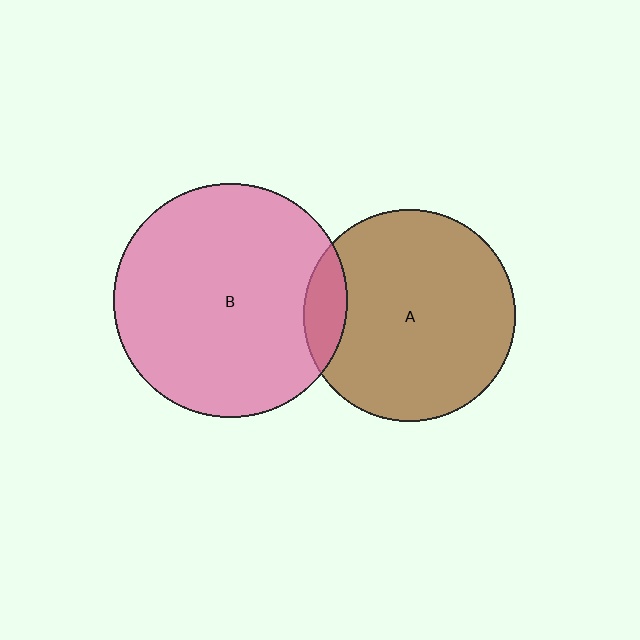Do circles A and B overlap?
Yes.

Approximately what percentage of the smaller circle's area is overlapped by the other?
Approximately 10%.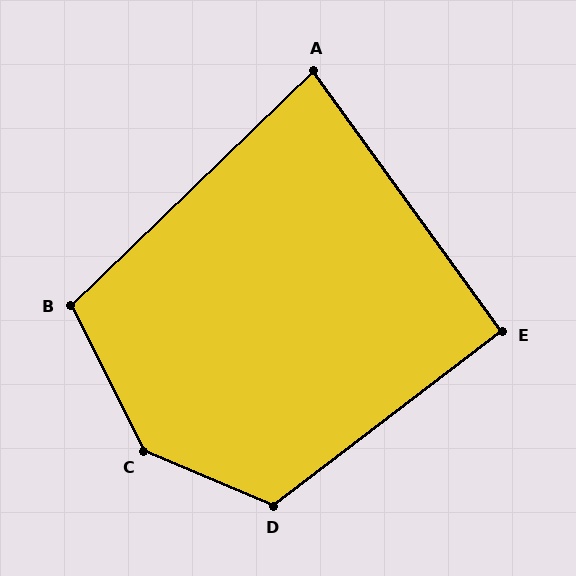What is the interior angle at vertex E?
Approximately 91 degrees (approximately right).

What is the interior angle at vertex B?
Approximately 107 degrees (obtuse).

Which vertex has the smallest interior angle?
A, at approximately 82 degrees.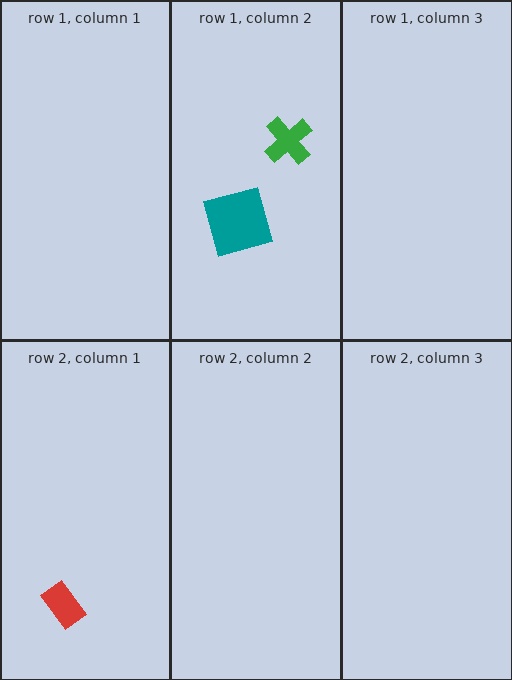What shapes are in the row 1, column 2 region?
The green cross, the teal square.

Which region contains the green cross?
The row 1, column 2 region.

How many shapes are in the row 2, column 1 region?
1.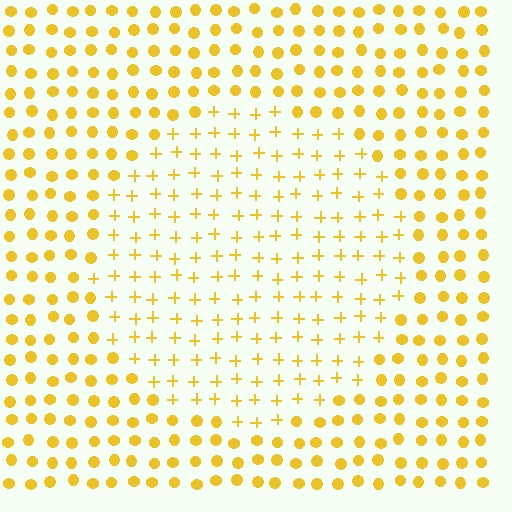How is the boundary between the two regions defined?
The boundary is defined by a change in element shape: plus signs inside vs. circles outside. All elements share the same color and spacing.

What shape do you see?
I see a circle.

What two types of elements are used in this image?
The image uses plus signs inside the circle region and circles outside it.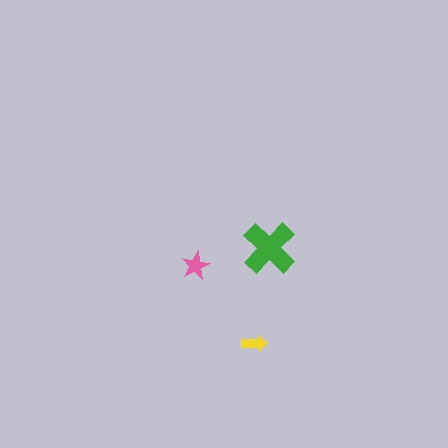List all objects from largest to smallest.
The green cross, the pink star, the yellow arrow.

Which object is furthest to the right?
The green cross is rightmost.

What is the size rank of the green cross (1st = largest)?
1st.